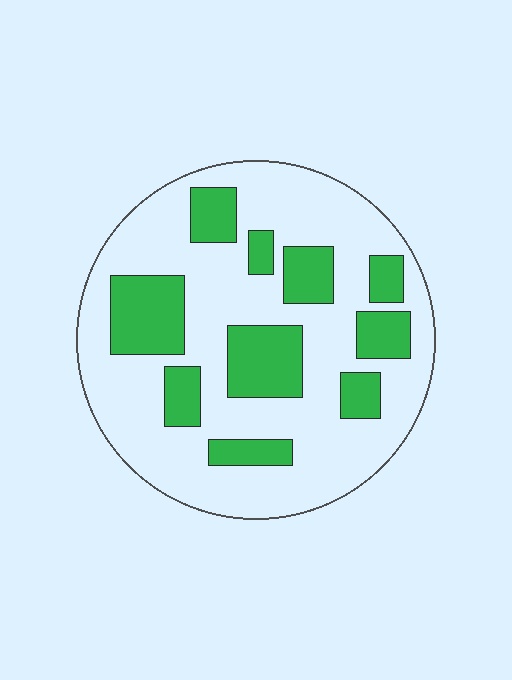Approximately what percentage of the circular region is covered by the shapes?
Approximately 30%.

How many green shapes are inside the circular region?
10.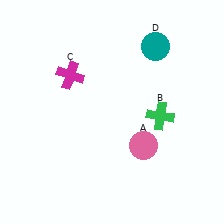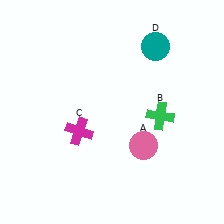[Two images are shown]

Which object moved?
The magenta cross (C) moved down.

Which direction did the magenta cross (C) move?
The magenta cross (C) moved down.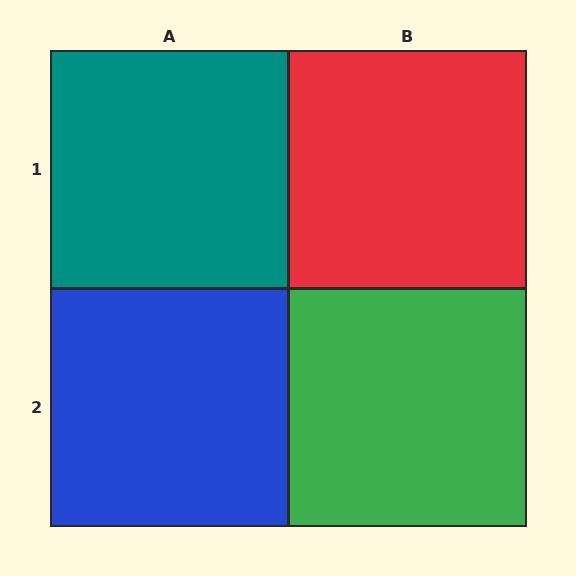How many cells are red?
1 cell is red.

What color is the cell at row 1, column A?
Teal.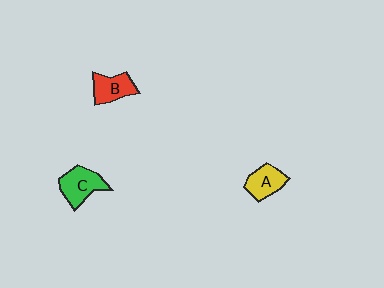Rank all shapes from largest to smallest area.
From largest to smallest: C (green), B (red), A (yellow).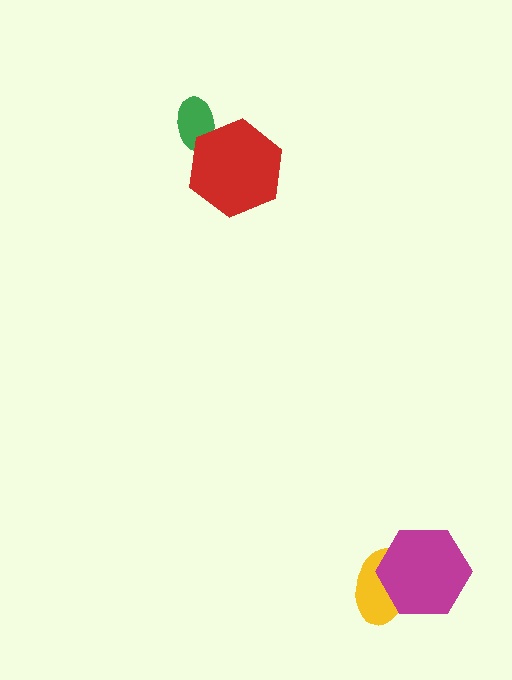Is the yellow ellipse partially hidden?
Yes, it is partially covered by another shape.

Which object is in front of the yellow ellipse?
The magenta hexagon is in front of the yellow ellipse.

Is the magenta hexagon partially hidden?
No, no other shape covers it.